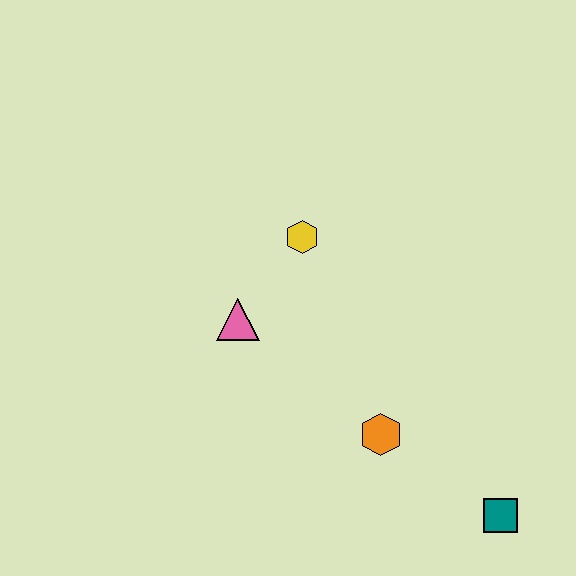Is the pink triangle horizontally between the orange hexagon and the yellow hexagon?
No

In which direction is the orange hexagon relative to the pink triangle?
The orange hexagon is to the right of the pink triangle.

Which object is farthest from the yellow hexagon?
The teal square is farthest from the yellow hexagon.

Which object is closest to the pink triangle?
The yellow hexagon is closest to the pink triangle.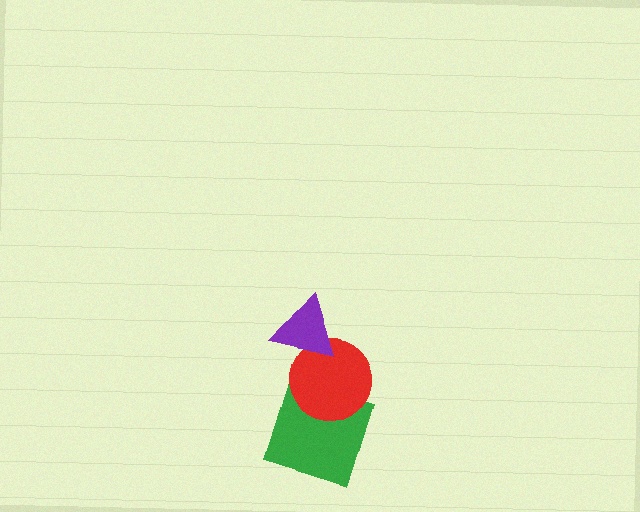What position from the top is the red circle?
The red circle is 2nd from the top.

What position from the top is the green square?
The green square is 3rd from the top.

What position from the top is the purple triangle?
The purple triangle is 1st from the top.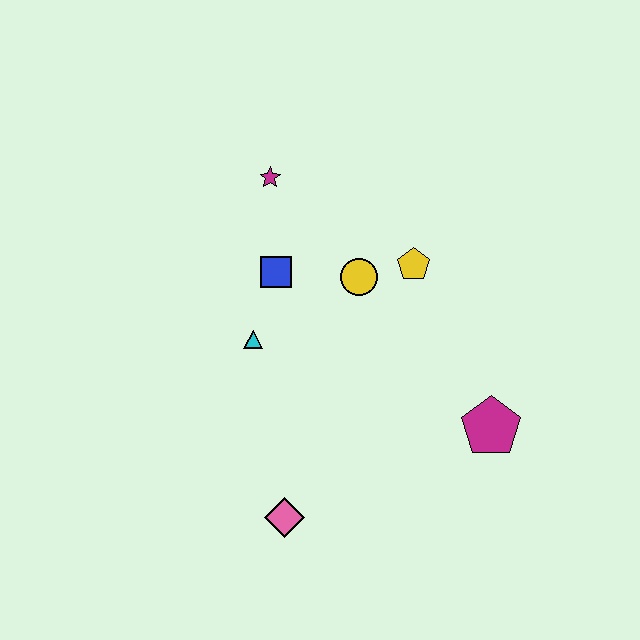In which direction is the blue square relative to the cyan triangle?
The blue square is above the cyan triangle.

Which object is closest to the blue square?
The cyan triangle is closest to the blue square.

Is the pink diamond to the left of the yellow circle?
Yes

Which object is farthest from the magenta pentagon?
The magenta star is farthest from the magenta pentagon.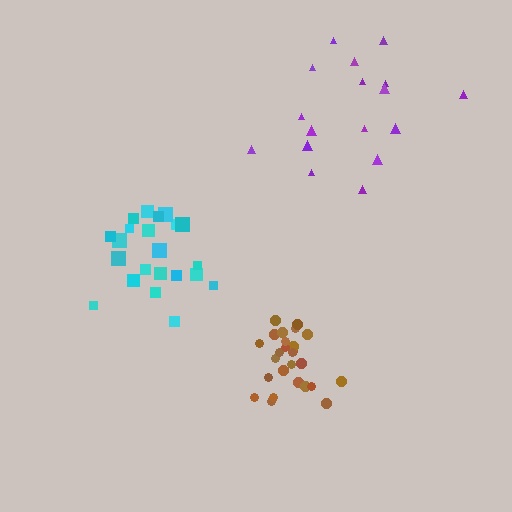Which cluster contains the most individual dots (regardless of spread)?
Brown (26).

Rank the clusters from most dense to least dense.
brown, cyan, purple.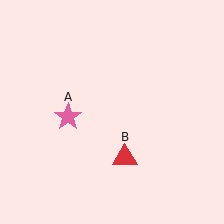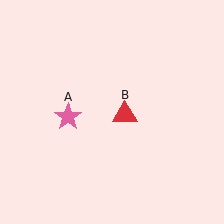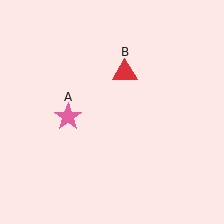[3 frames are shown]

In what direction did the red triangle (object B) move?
The red triangle (object B) moved up.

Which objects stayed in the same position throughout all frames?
Pink star (object A) remained stationary.